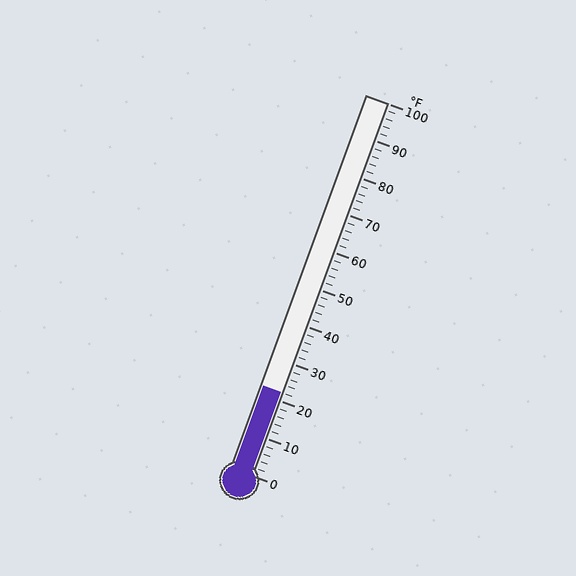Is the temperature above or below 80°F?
The temperature is below 80°F.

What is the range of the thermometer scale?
The thermometer scale ranges from 0°F to 100°F.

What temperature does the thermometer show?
The thermometer shows approximately 22°F.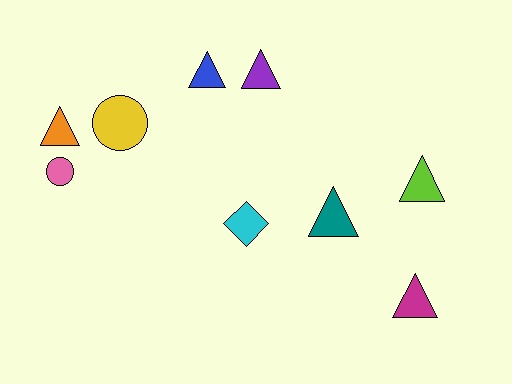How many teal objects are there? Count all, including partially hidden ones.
There is 1 teal object.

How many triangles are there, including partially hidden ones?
There are 6 triangles.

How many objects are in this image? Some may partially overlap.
There are 9 objects.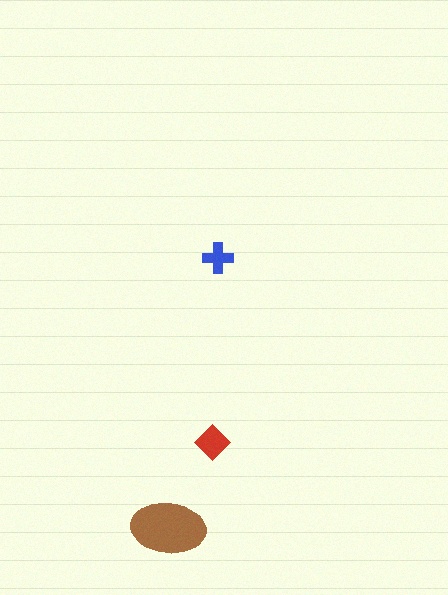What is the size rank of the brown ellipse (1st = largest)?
1st.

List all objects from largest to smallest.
The brown ellipse, the red diamond, the blue cross.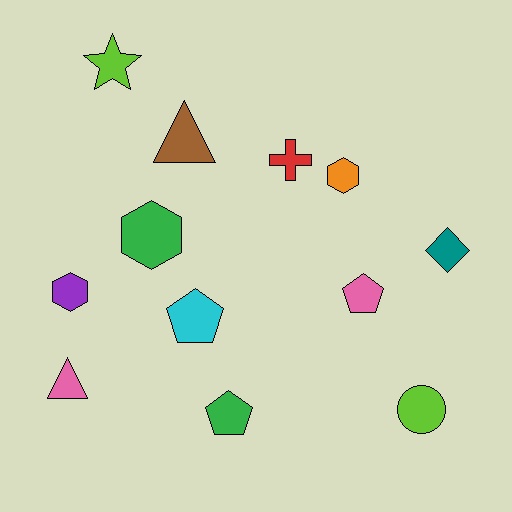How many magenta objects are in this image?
There are no magenta objects.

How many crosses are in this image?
There is 1 cross.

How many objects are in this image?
There are 12 objects.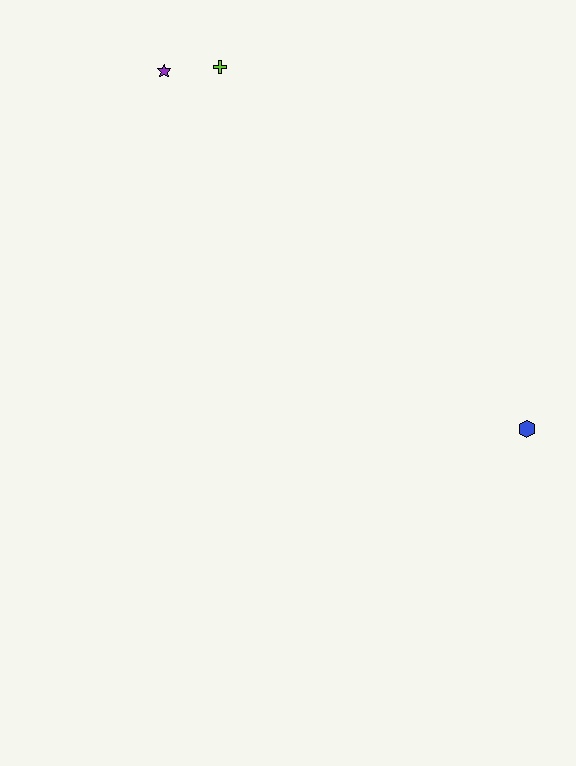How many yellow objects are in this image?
There are no yellow objects.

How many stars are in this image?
There is 1 star.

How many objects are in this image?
There are 3 objects.